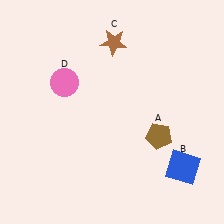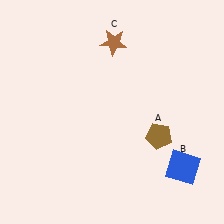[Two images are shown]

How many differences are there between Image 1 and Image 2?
There is 1 difference between the two images.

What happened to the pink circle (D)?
The pink circle (D) was removed in Image 2. It was in the top-left area of Image 1.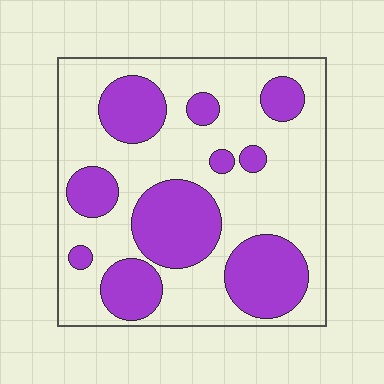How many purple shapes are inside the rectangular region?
10.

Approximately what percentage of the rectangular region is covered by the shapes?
Approximately 35%.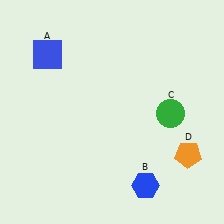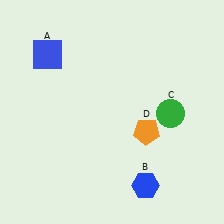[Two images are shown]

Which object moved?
The orange pentagon (D) moved left.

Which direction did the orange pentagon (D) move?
The orange pentagon (D) moved left.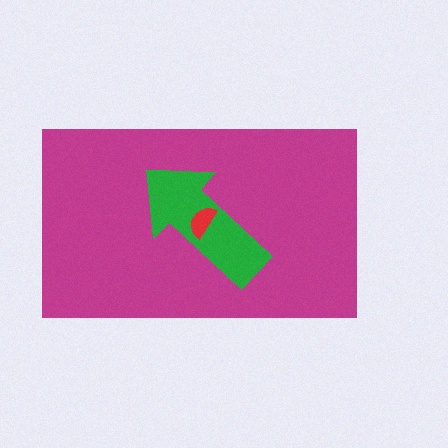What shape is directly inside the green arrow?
The red semicircle.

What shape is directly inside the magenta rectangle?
The green arrow.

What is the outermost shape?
The magenta rectangle.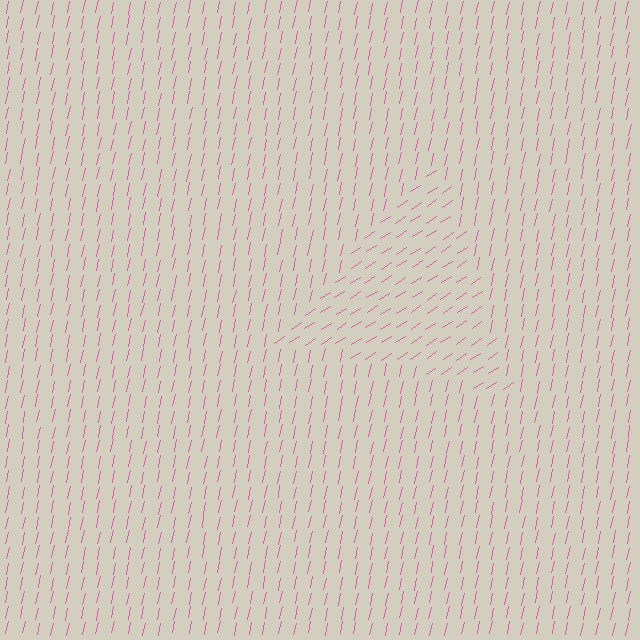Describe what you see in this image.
The image is filled with small pink line segments. A triangle region in the image has lines oriented differently from the surrounding lines, creating a visible texture boundary.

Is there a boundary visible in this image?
Yes, there is a texture boundary formed by a change in line orientation.